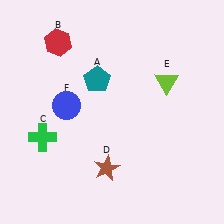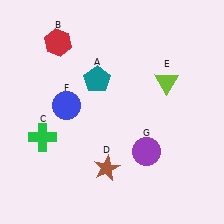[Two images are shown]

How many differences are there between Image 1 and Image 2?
There is 1 difference between the two images.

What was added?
A purple circle (G) was added in Image 2.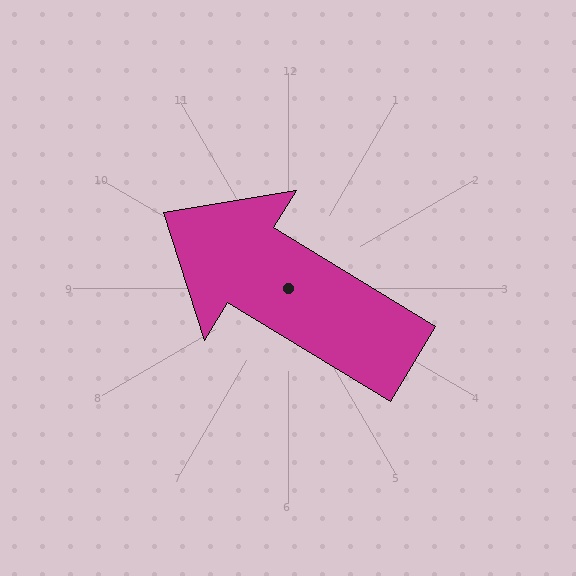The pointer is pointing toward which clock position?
Roughly 10 o'clock.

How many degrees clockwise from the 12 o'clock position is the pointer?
Approximately 301 degrees.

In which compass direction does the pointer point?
Northwest.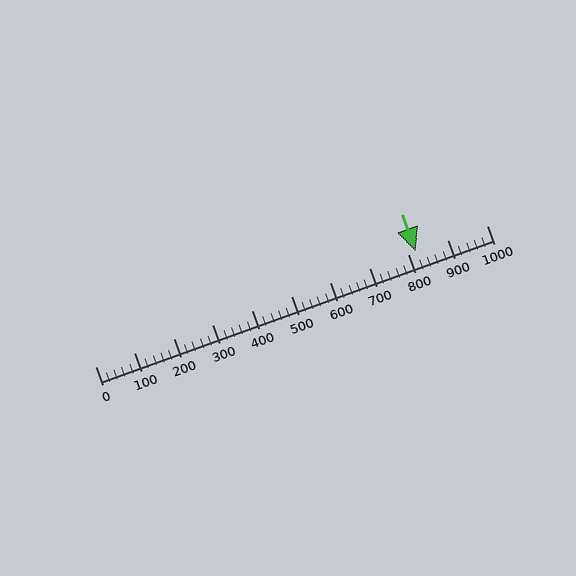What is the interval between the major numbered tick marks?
The major tick marks are spaced 100 units apart.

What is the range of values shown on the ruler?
The ruler shows values from 0 to 1000.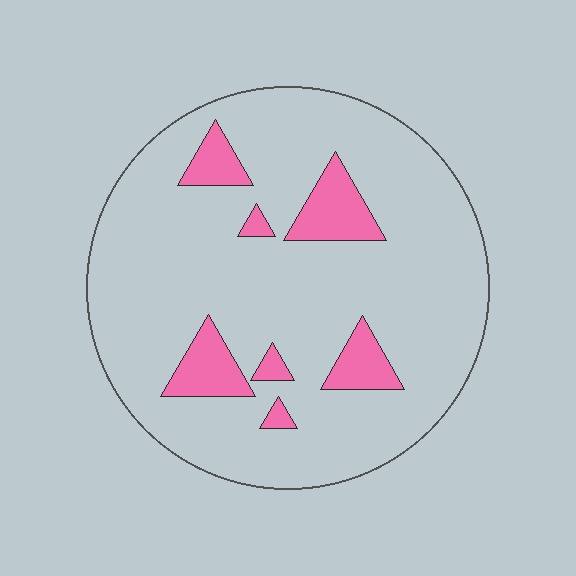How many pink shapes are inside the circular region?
7.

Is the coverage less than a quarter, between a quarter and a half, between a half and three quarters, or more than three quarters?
Less than a quarter.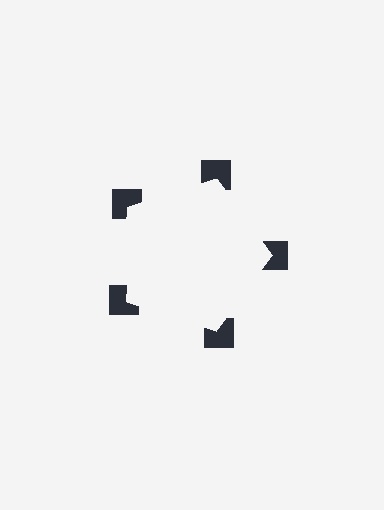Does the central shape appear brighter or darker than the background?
It typically appears slightly brighter than the background, even though no actual brightness change is drawn.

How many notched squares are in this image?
There are 5 — one at each vertex of the illusory pentagon.